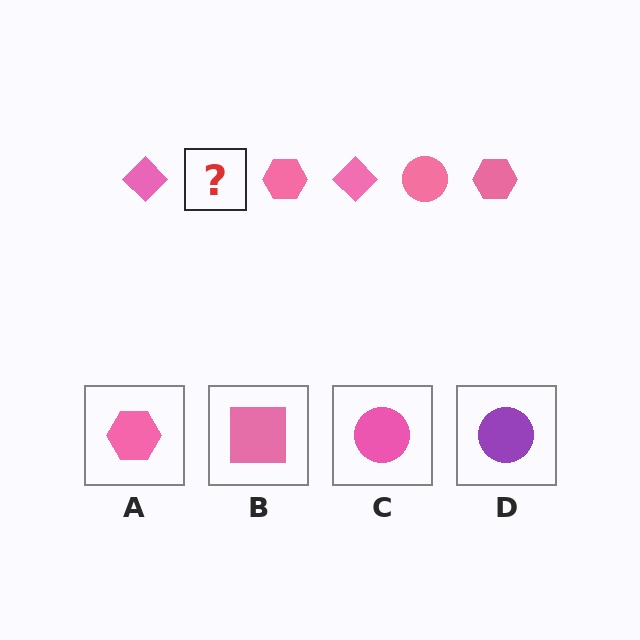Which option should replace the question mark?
Option C.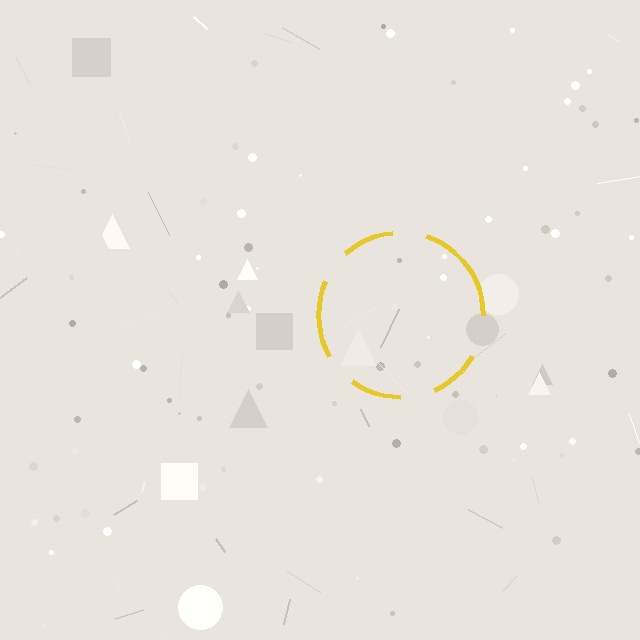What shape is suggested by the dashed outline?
The dashed outline suggests a circle.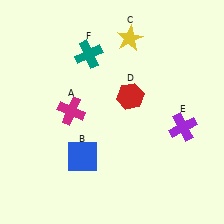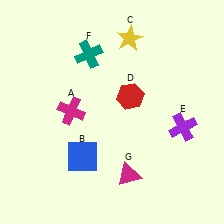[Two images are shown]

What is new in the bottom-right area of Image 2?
A magenta triangle (G) was added in the bottom-right area of Image 2.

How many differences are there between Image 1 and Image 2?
There is 1 difference between the two images.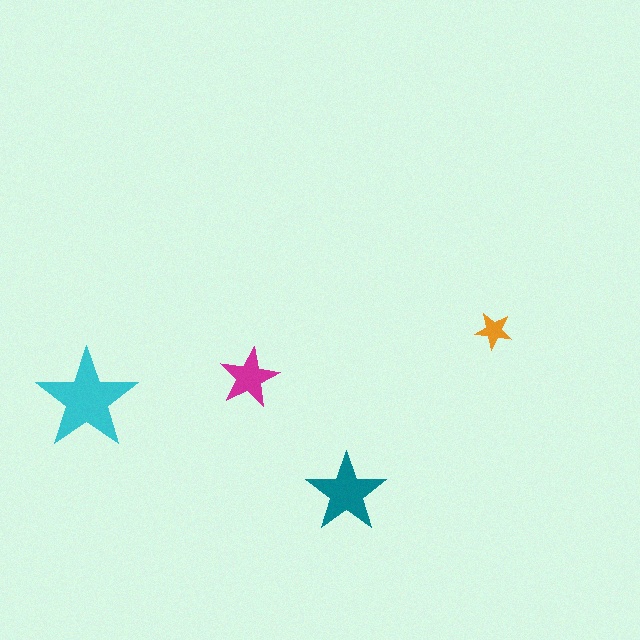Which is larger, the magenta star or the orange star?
The magenta one.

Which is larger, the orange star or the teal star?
The teal one.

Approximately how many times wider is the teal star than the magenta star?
About 1.5 times wider.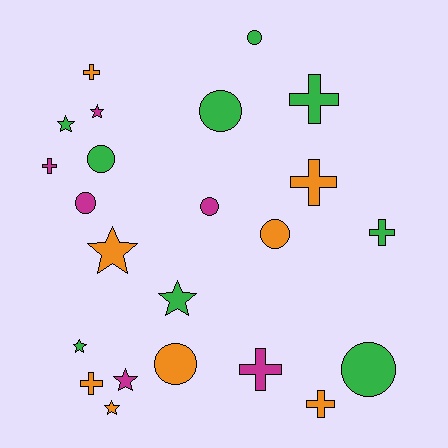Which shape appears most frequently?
Circle, with 8 objects.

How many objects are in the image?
There are 23 objects.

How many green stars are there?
There are 3 green stars.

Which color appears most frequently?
Green, with 9 objects.